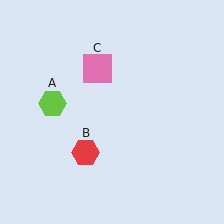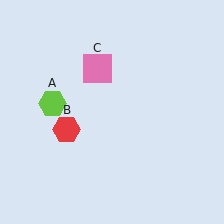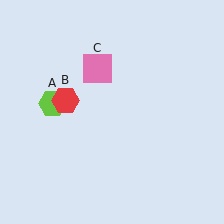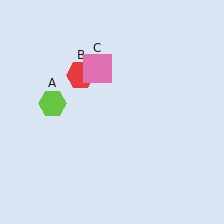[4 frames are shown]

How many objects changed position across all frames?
1 object changed position: red hexagon (object B).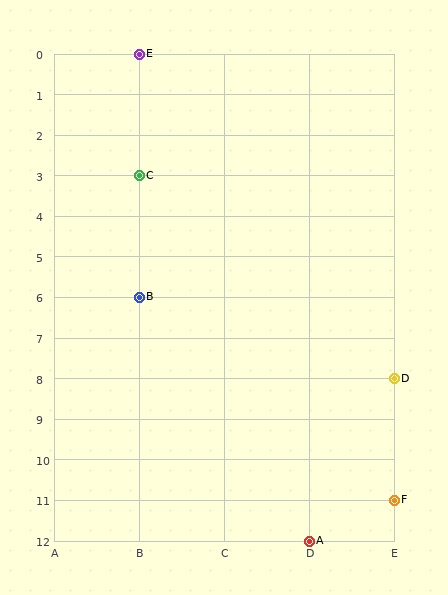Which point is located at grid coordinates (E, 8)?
Point D is at (E, 8).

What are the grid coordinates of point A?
Point A is at grid coordinates (D, 12).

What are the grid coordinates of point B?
Point B is at grid coordinates (B, 6).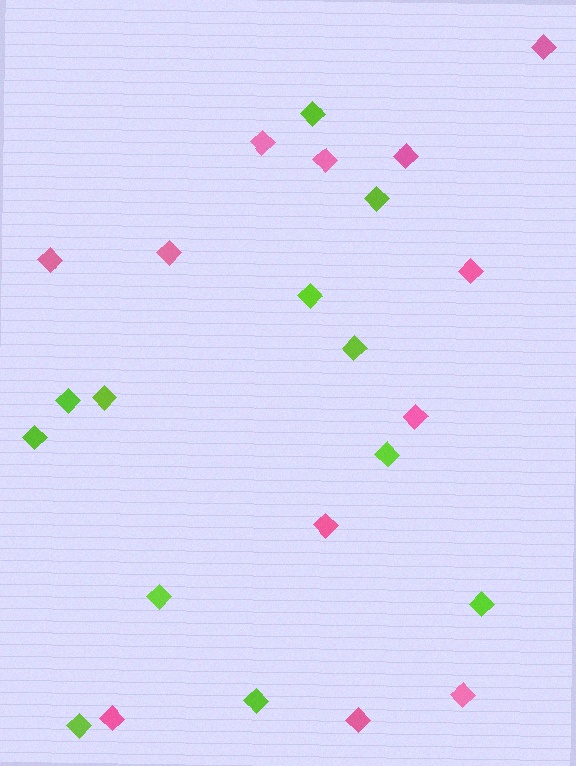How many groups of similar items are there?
There are 2 groups: one group of pink diamonds (12) and one group of lime diamonds (12).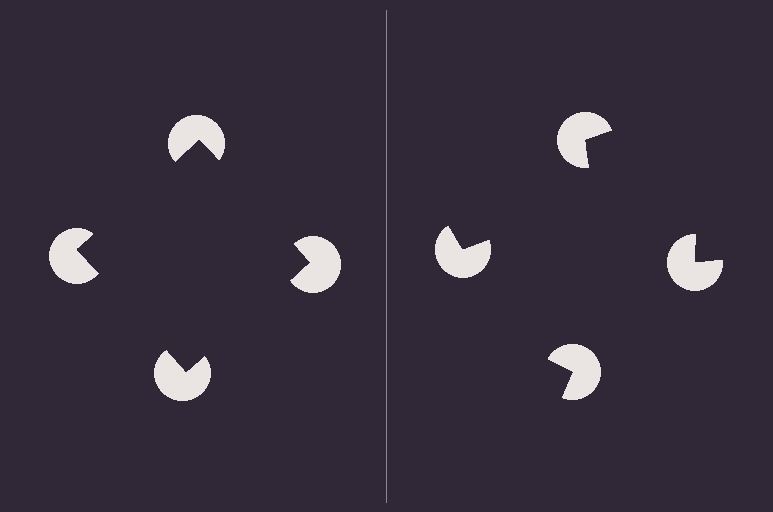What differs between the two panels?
The pac-man discs are positioned identically on both sides; only the wedge orientations differ. On the left they align to a square; on the right they are misaligned.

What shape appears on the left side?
An illusory square.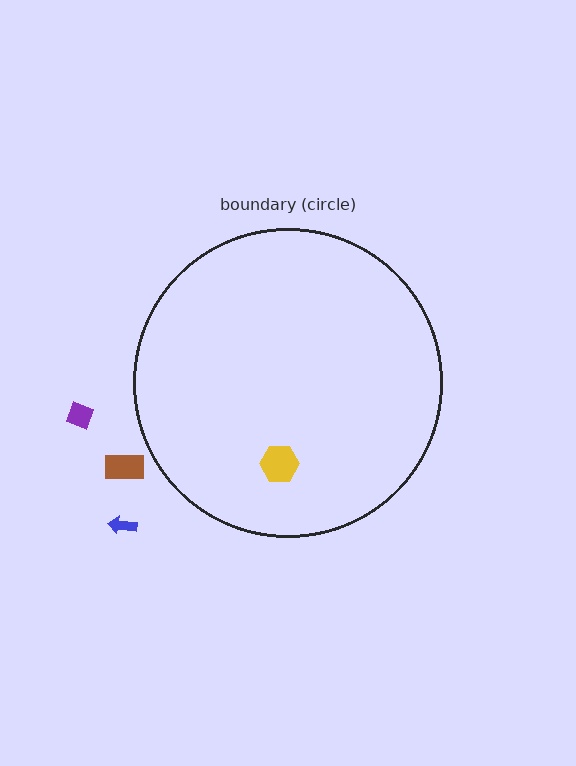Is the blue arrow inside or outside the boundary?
Outside.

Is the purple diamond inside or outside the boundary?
Outside.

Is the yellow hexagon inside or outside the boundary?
Inside.